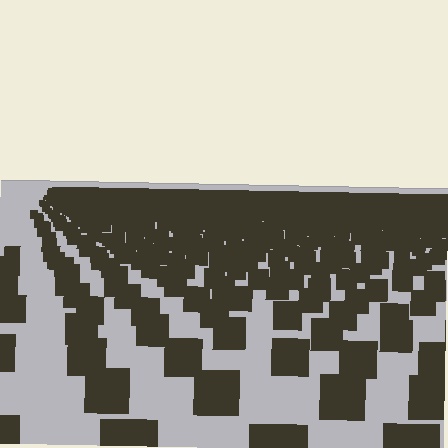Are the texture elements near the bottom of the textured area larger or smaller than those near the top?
Larger. Near the bottom, elements are closer to the viewer and appear at a bigger on-screen size.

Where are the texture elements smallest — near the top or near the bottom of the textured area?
Near the top.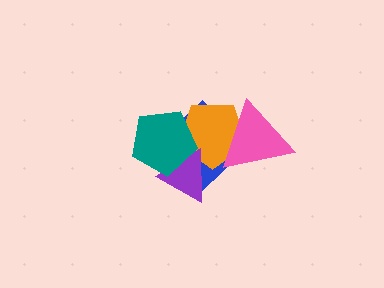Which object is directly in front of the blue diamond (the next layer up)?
The orange pentagon is directly in front of the blue diamond.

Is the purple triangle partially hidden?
Yes, it is partially covered by another shape.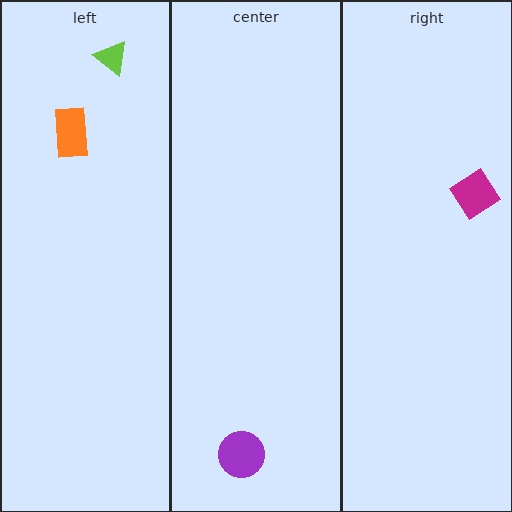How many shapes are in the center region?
1.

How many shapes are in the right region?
1.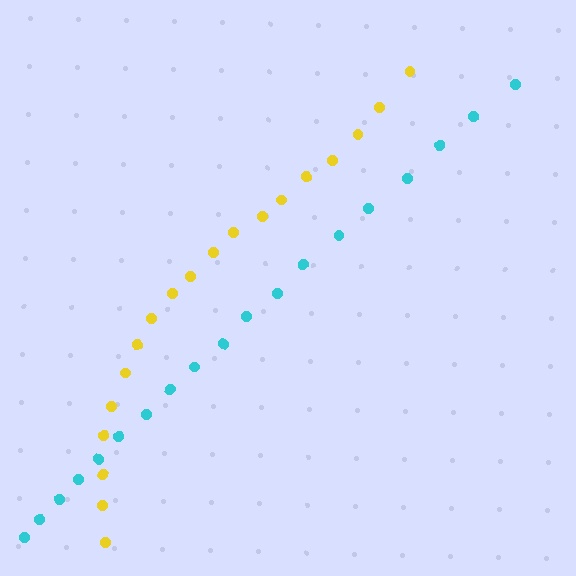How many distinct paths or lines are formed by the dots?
There are 2 distinct paths.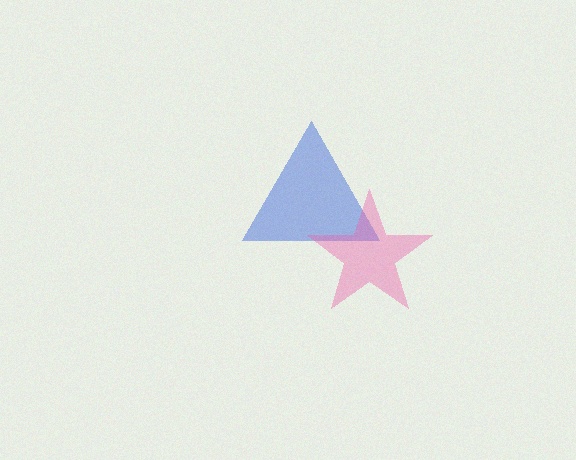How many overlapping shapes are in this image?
There are 2 overlapping shapes in the image.